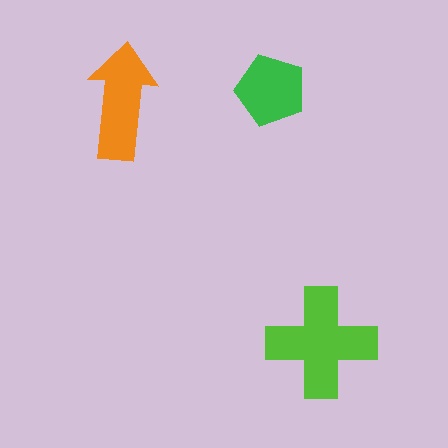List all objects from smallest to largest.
The green pentagon, the orange arrow, the lime cross.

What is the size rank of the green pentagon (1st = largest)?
3rd.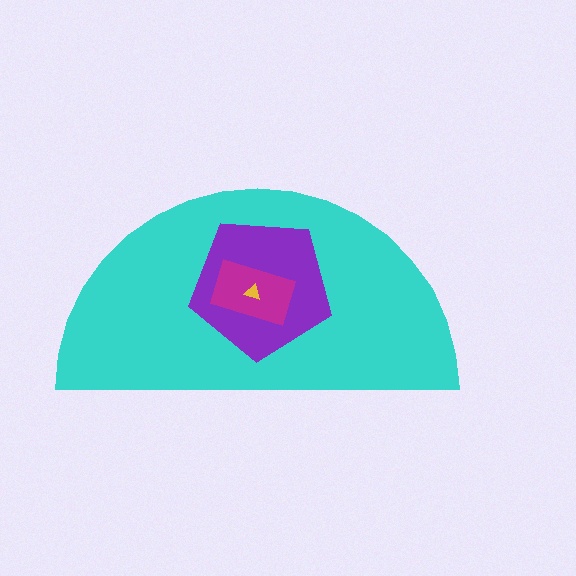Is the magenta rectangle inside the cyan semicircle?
Yes.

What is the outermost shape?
The cyan semicircle.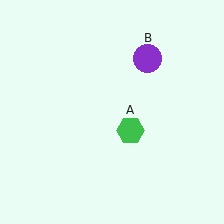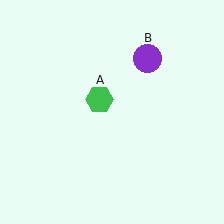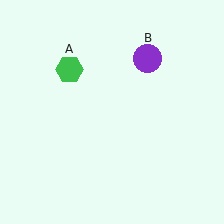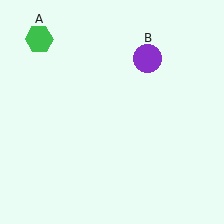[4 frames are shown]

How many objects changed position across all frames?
1 object changed position: green hexagon (object A).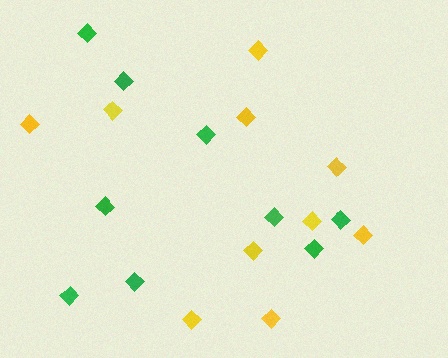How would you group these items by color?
There are 2 groups: one group of green diamonds (9) and one group of yellow diamonds (10).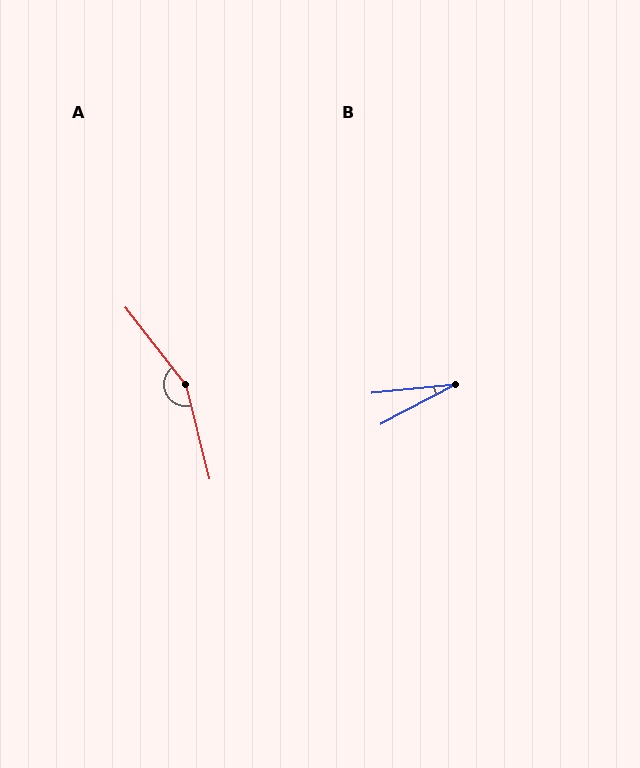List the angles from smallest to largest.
B (22°), A (156°).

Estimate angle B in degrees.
Approximately 22 degrees.